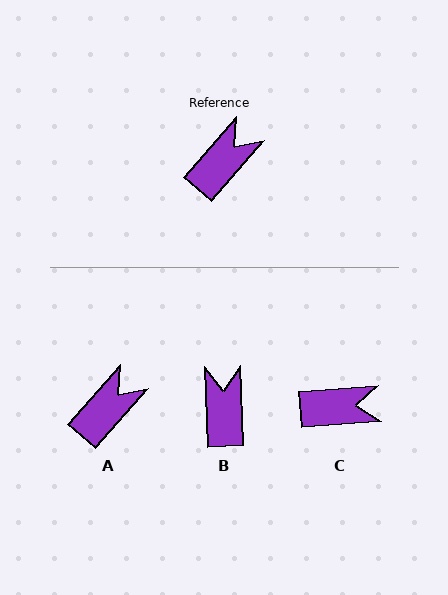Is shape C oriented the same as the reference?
No, it is off by about 45 degrees.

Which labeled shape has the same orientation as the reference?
A.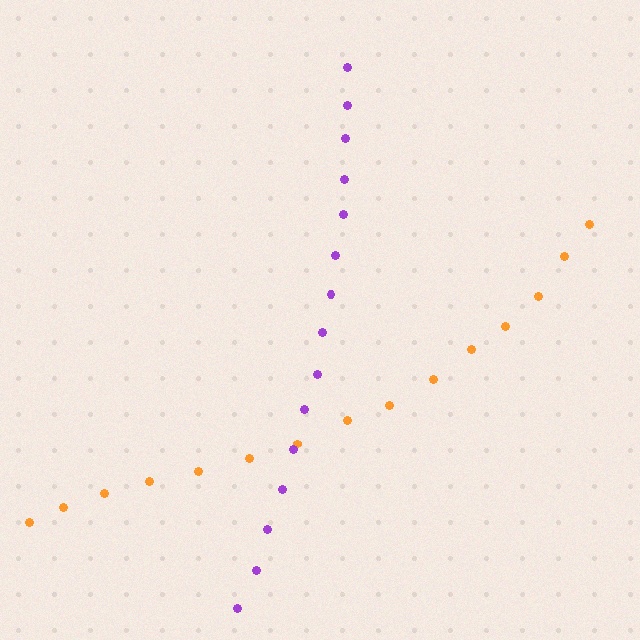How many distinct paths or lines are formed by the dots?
There are 2 distinct paths.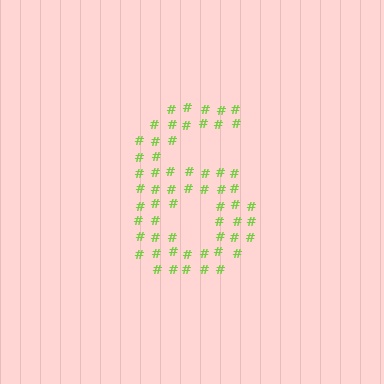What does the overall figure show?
The overall figure shows the digit 6.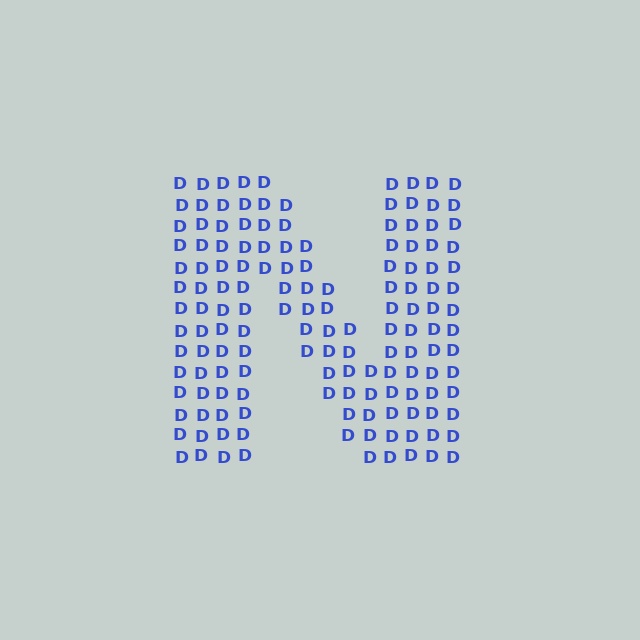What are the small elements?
The small elements are letter D's.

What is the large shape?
The large shape is the letter N.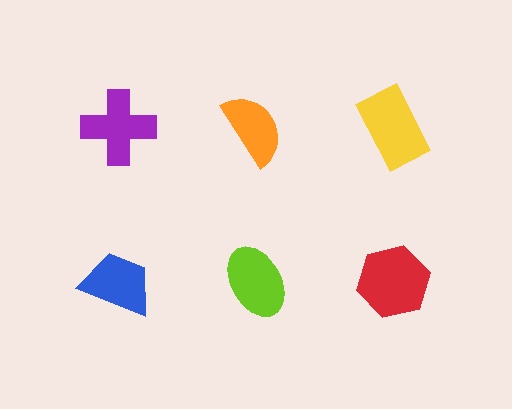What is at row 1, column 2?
An orange semicircle.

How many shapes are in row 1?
3 shapes.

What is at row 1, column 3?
A yellow rectangle.